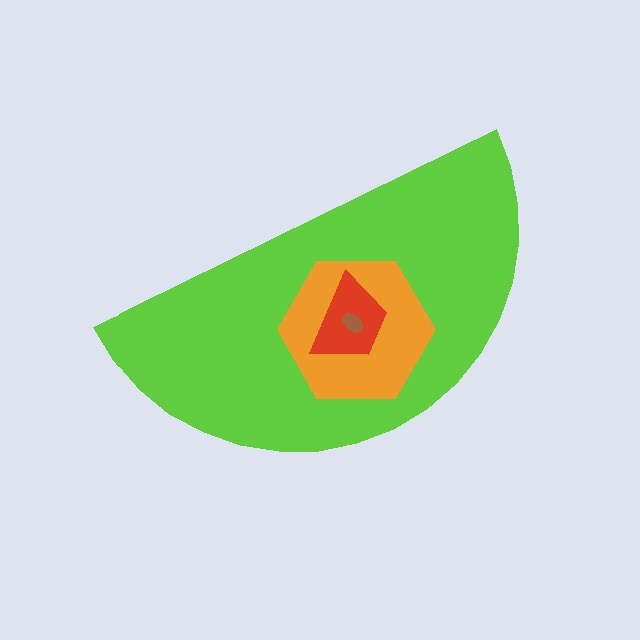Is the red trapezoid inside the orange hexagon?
Yes.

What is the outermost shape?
The lime semicircle.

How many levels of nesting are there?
4.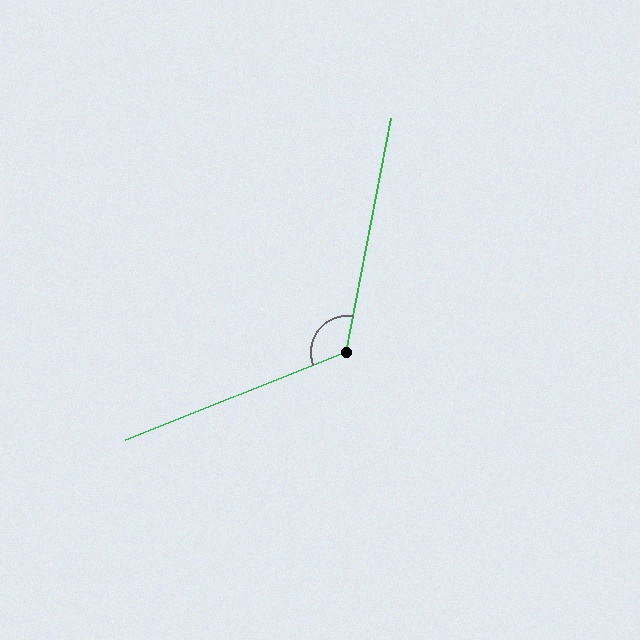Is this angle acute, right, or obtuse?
It is obtuse.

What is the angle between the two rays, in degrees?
Approximately 123 degrees.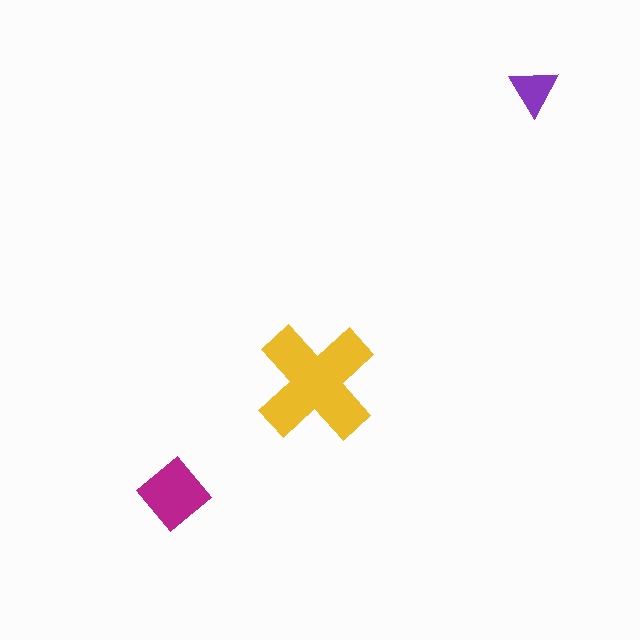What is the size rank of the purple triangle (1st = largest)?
3rd.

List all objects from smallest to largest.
The purple triangle, the magenta diamond, the yellow cross.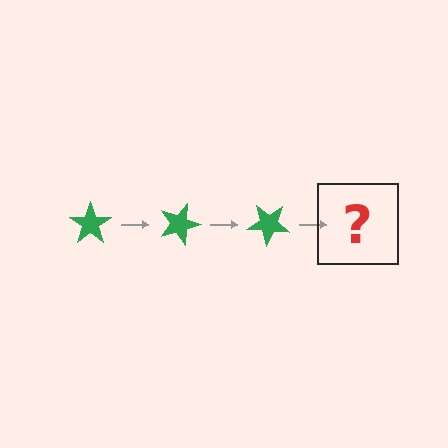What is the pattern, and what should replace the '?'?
The pattern is that the star rotates 20 degrees each step. The '?' should be a green star rotated 60 degrees.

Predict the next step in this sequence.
The next step is a green star rotated 60 degrees.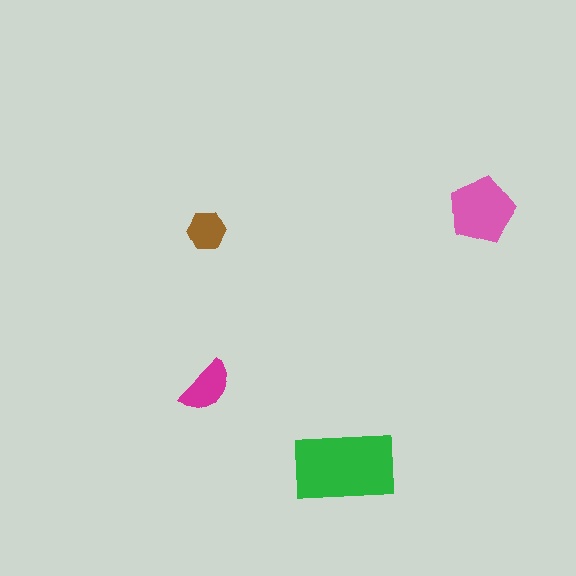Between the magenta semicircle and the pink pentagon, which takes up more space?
The pink pentagon.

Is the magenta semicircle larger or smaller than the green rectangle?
Smaller.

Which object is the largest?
The green rectangle.